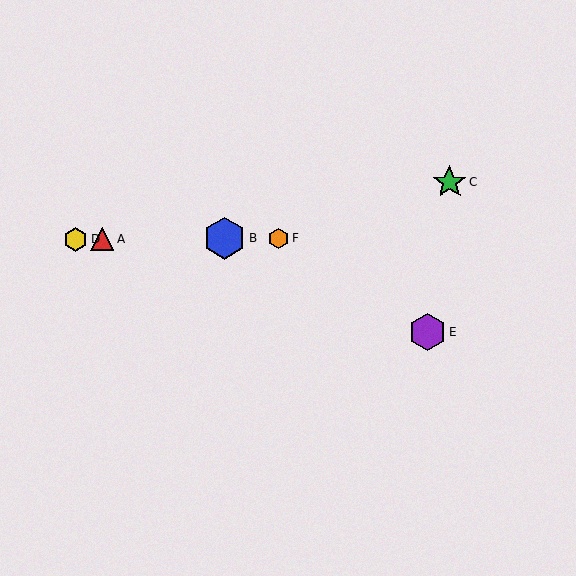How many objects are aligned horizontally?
4 objects (A, B, D, F) are aligned horizontally.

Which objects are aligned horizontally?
Objects A, B, D, F are aligned horizontally.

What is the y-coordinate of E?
Object E is at y≈333.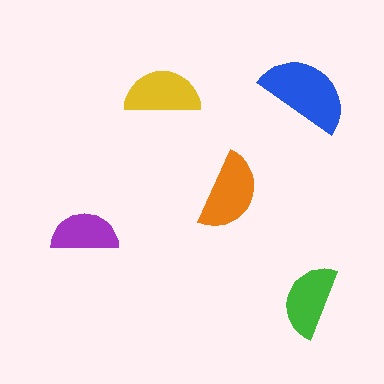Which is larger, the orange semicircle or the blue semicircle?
The blue one.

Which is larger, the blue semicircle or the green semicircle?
The blue one.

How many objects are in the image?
There are 5 objects in the image.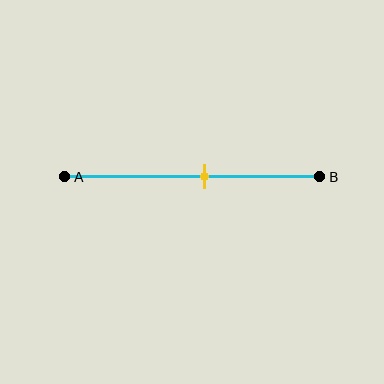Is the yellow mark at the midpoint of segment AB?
No, the mark is at about 55% from A, not at the 50% midpoint.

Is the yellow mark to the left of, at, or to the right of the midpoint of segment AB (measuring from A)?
The yellow mark is to the right of the midpoint of segment AB.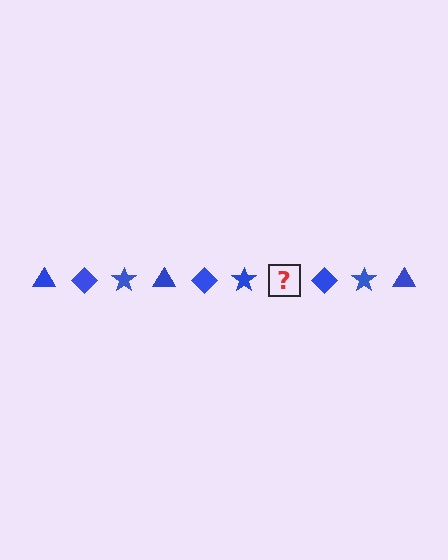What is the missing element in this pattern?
The missing element is a blue triangle.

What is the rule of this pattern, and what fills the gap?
The rule is that the pattern cycles through triangle, diamond, star shapes in blue. The gap should be filled with a blue triangle.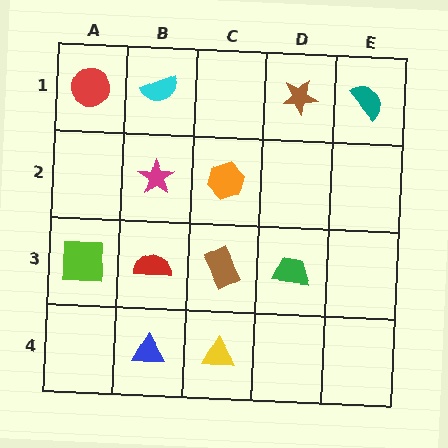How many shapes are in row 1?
4 shapes.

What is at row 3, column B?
A red semicircle.